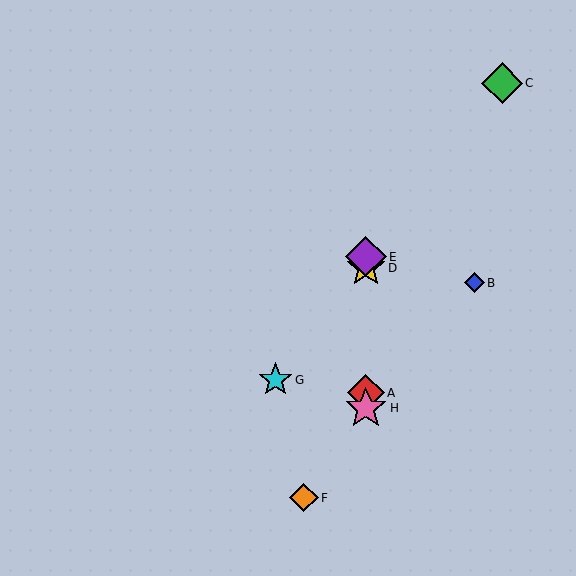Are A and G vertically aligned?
No, A is at x≈366 and G is at x≈276.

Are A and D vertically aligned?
Yes, both are at x≈366.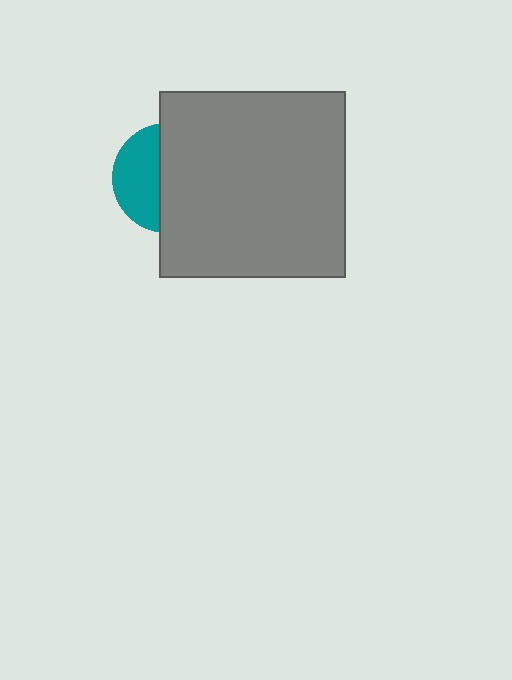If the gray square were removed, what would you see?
You would see the complete teal circle.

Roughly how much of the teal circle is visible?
A small part of it is visible (roughly 41%).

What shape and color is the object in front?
The object in front is a gray square.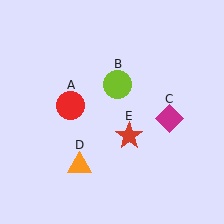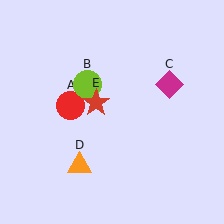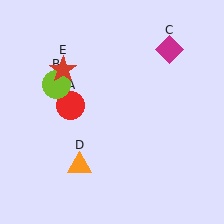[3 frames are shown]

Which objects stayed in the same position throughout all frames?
Red circle (object A) and orange triangle (object D) remained stationary.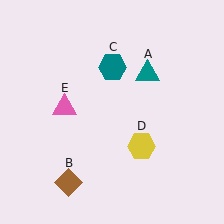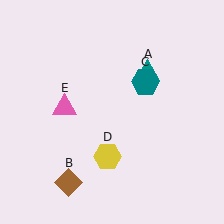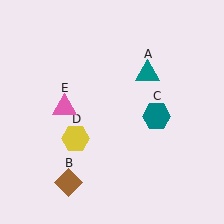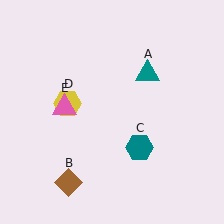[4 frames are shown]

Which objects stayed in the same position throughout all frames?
Teal triangle (object A) and brown diamond (object B) and pink triangle (object E) remained stationary.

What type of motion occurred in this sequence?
The teal hexagon (object C), yellow hexagon (object D) rotated clockwise around the center of the scene.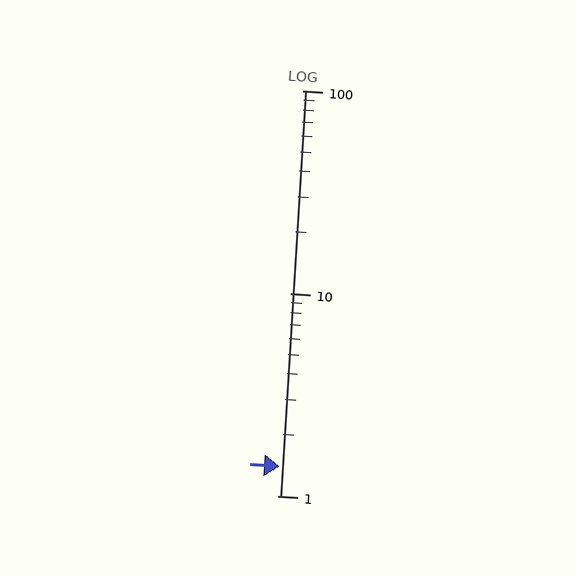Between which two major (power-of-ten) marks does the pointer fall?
The pointer is between 1 and 10.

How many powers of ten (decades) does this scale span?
The scale spans 2 decades, from 1 to 100.